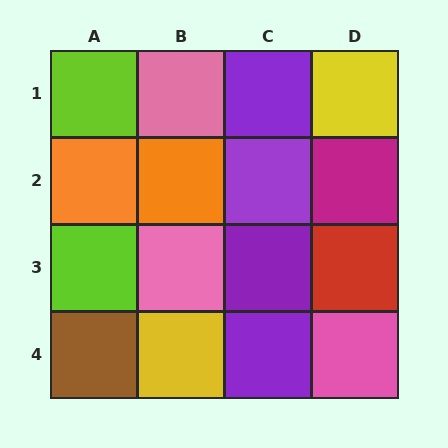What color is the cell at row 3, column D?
Red.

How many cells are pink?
3 cells are pink.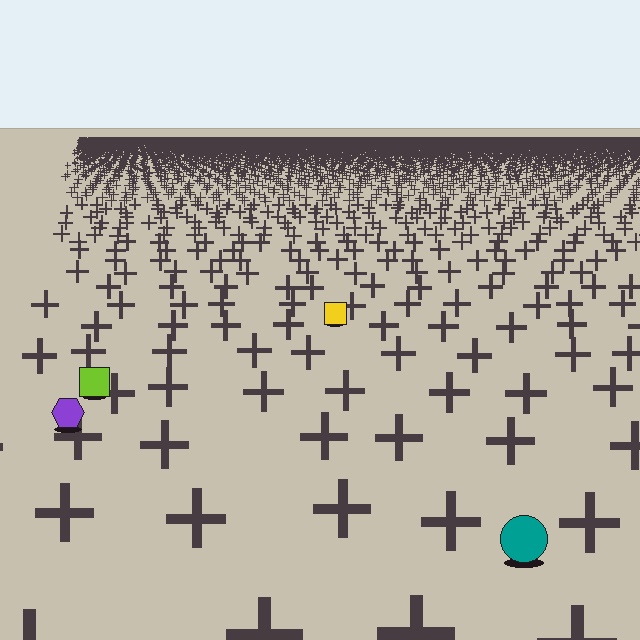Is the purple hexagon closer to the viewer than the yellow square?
Yes. The purple hexagon is closer — you can tell from the texture gradient: the ground texture is coarser near it.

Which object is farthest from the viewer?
The yellow square is farthest from the viewer. It appears smaller and the ground texture around it is denser.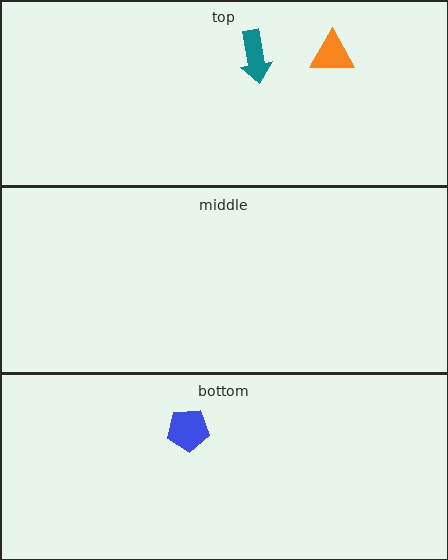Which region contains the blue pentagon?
The bottom region.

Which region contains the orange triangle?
The top region.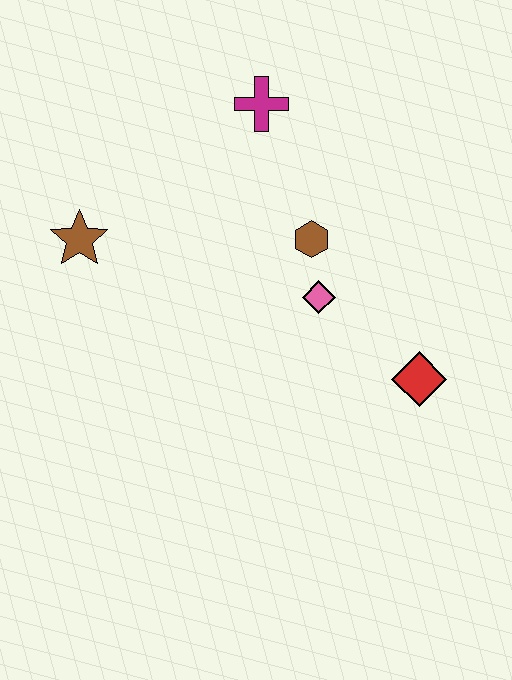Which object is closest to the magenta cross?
The brown hexagon is closest to the magenta cross.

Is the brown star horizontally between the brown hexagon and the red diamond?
No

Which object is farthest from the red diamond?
The brown star is farthest from the red diamond.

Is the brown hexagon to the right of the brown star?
Yes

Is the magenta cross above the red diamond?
Yes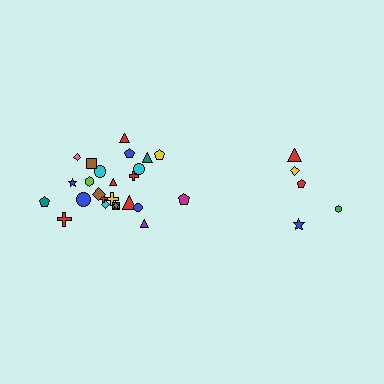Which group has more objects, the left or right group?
The left group.